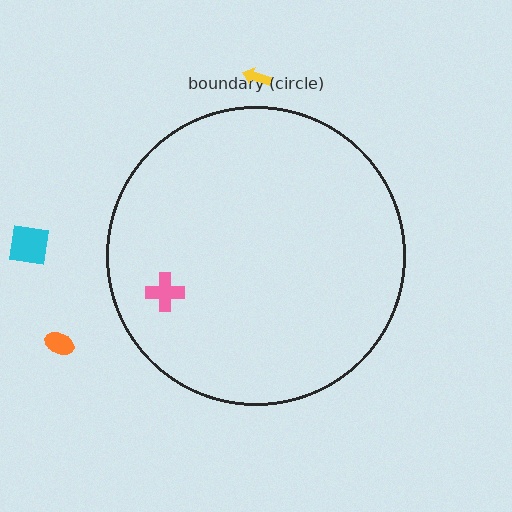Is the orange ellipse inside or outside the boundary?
Outside.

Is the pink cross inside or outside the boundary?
Inside.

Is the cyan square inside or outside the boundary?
Outside.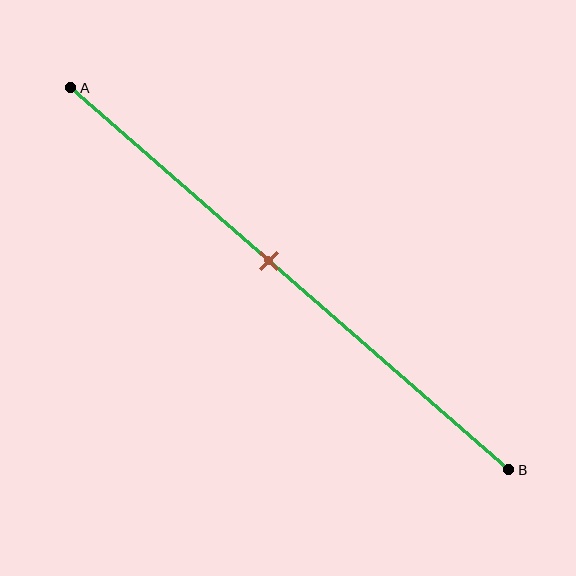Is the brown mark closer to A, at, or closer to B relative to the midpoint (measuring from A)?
The brown mark is closer to point A than the midpoint of segment AB.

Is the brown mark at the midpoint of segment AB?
No, the mark is at about 45% from A, not at the 50% midpoint.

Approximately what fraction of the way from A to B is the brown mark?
The brown mark is approximately 45% of the way from A to B.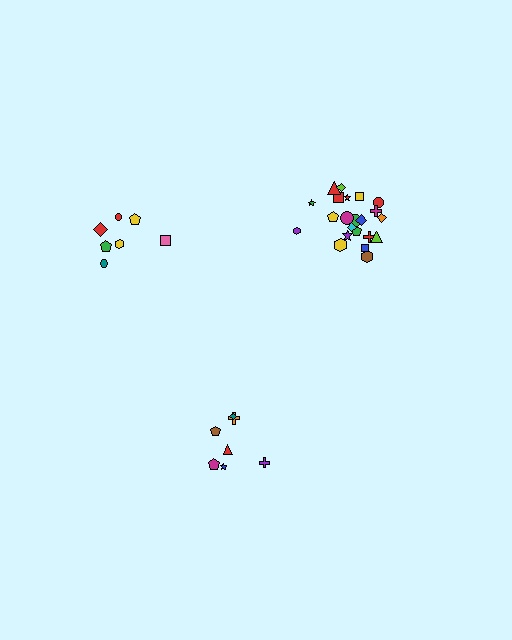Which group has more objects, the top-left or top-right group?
The top-right group.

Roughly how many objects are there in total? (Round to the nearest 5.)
Roughly 35 objects in total.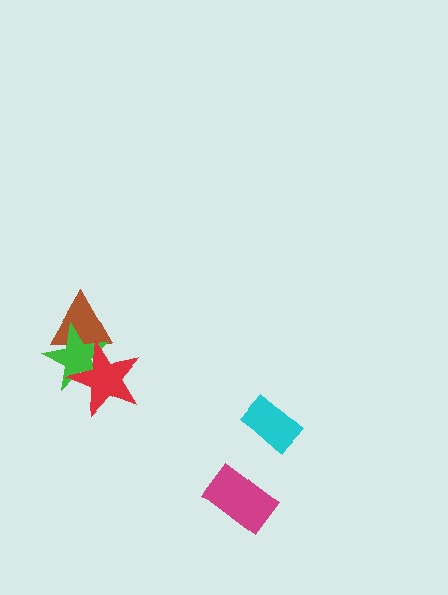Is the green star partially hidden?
Yes, it is partially covered by another shape.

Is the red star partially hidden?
No, no other shape covers it.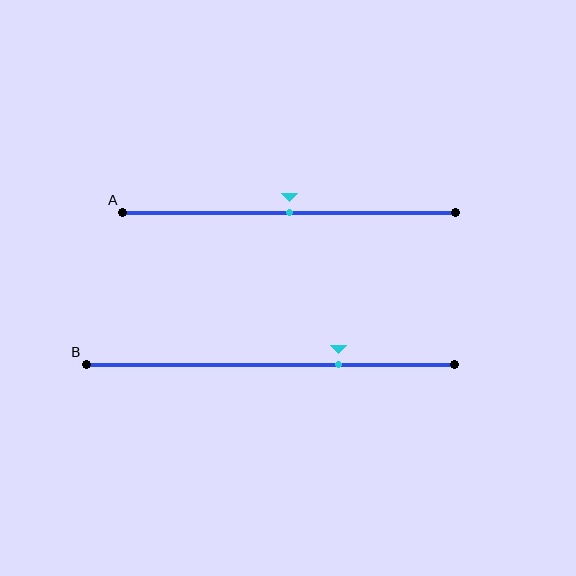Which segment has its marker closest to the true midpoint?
Segment A has its marker closest to the true midpoint.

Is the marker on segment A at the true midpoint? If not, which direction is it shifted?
Yes, the marker on segment A is at the true midpoint.